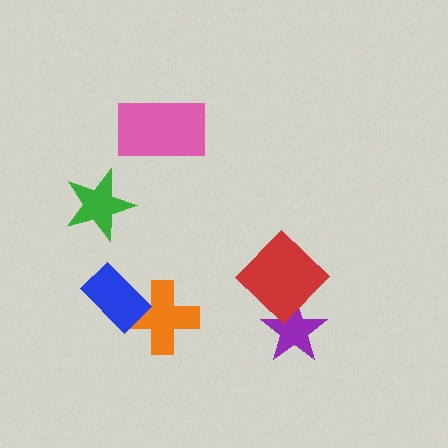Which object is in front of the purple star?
The red diamond is in front of the purple star.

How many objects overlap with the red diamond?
1 object overlaps with the red diamond.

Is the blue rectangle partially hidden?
No, no other shape covers it.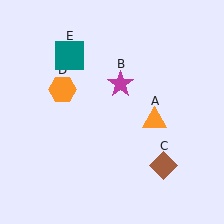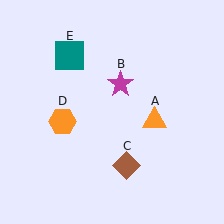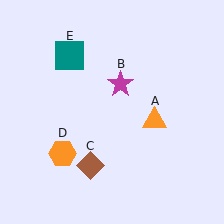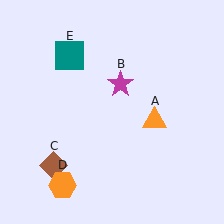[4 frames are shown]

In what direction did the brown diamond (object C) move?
The brown diamond (object C) moved left.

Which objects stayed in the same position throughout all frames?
Orange triangle (object A) and magenta star (object B) and teal square (object E) remained stationary.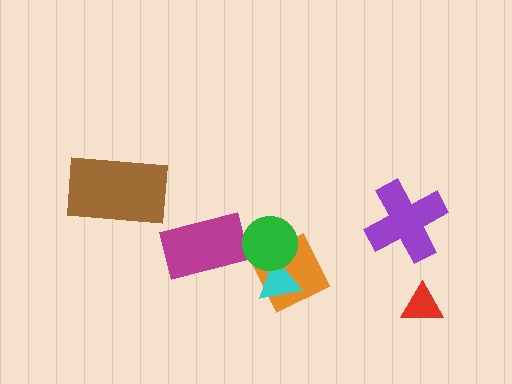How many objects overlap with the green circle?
2 objects overlap with the green circle.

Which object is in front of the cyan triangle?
The green circle is in front of the cyan triangle.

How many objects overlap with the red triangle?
0 objects overlap with the red triangle.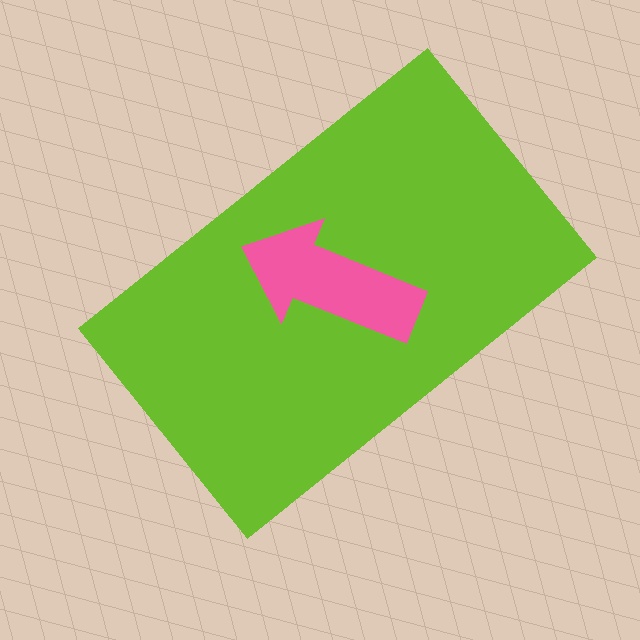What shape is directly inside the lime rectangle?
The pink arrow.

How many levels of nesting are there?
2.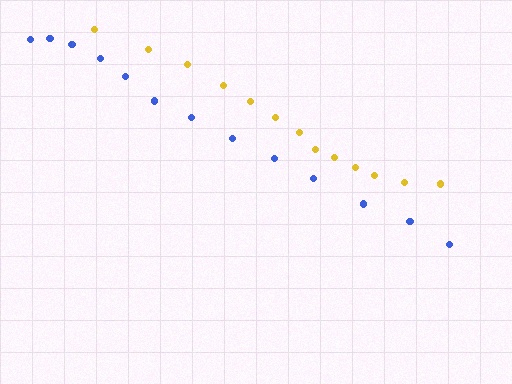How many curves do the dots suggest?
There are 2 distinct paths.